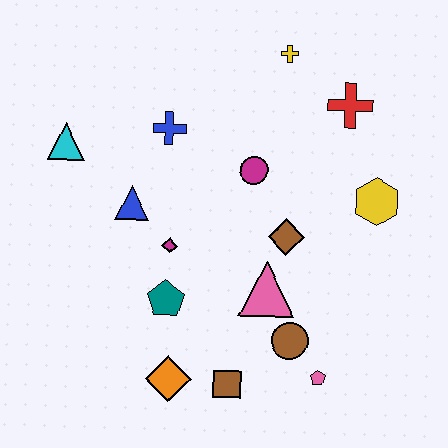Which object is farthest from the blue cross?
The pink pentagon is farthest from the blue cross.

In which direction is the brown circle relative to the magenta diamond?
The brown circle is to the right of the magenta diamond.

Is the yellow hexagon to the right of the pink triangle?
Yes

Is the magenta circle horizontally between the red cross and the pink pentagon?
No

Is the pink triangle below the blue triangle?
Yes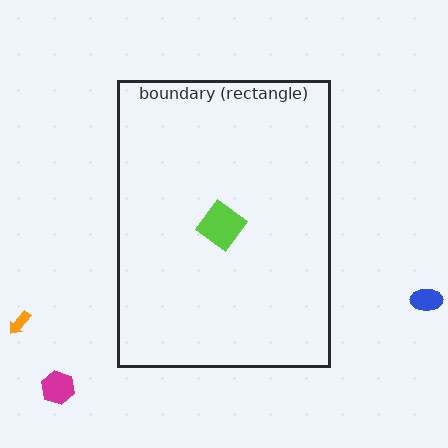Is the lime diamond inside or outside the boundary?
Inside.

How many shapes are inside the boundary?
1 inside, 3 outside.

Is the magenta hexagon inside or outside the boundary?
Outside.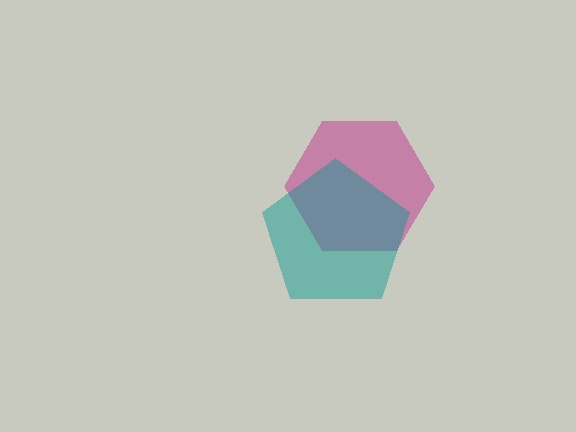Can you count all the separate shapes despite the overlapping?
Yes, there are 2 separate shapes.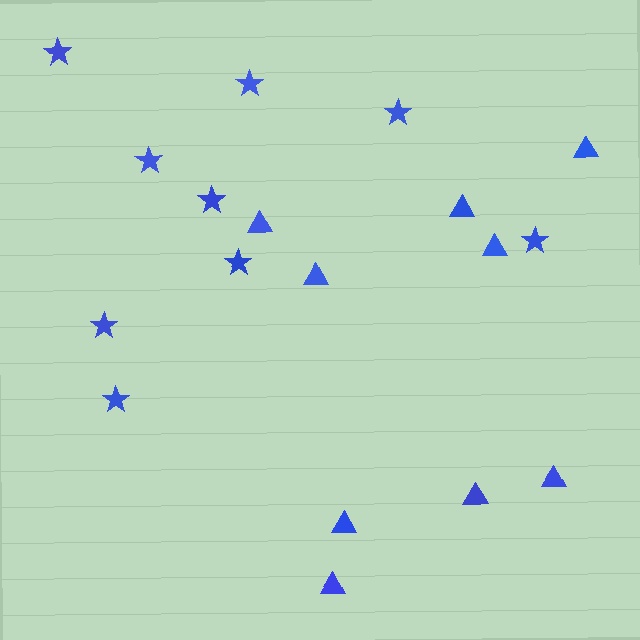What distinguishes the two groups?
There are 2 groups: one group of triangles (9) and one group of stars (9).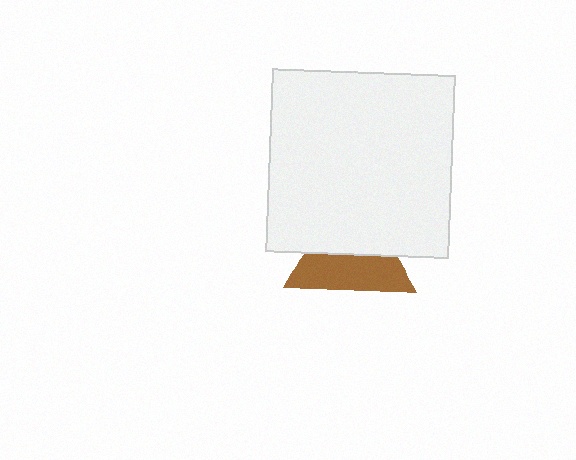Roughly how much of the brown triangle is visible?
About half of it is visible (roughly 50%).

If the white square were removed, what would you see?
You would see the complete brown triangle.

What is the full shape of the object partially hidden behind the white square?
The partially hidden object is a brown triangle.